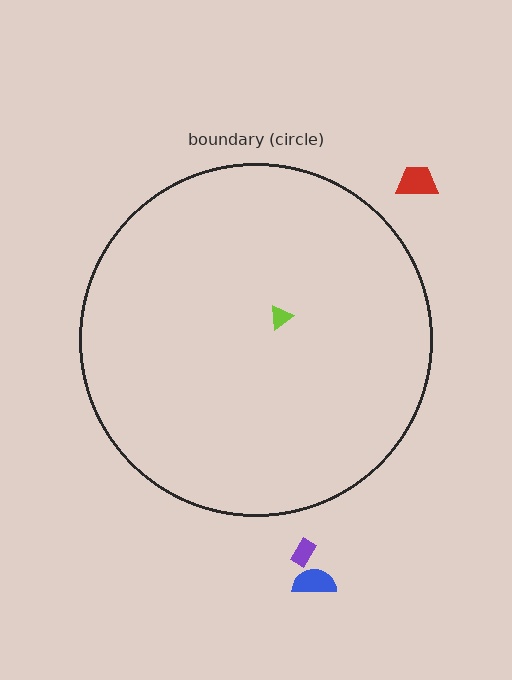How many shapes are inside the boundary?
1 inside, 3 outside.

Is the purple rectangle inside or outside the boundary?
Outside.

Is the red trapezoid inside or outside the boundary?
Outside.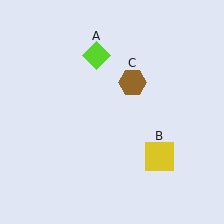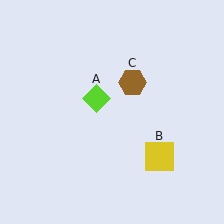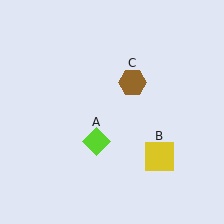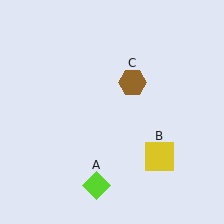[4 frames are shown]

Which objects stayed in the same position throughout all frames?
Yellow square (object B) and brown hexagon (object C) remained stationary.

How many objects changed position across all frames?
1 object changed position: lime diamond (object A).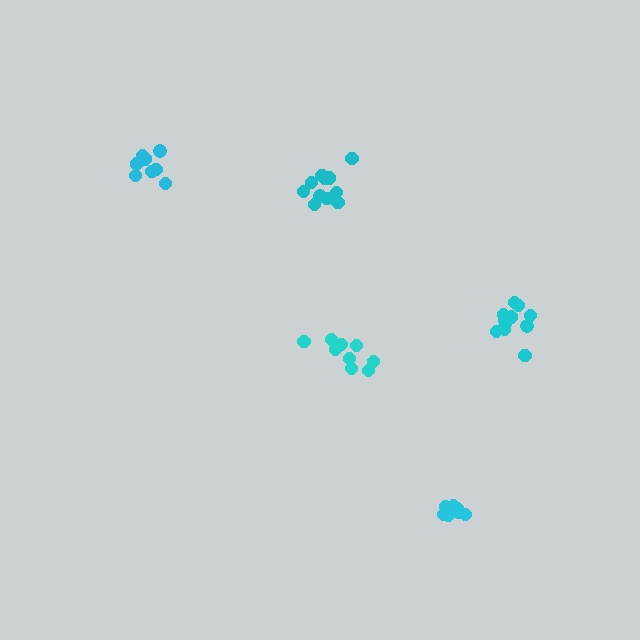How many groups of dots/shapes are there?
There are 5 groups.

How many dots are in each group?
Group 1: 8 dots, Group 2: 9 dots, Group 3: 11 dots, Group 4: 7 dots, Group 5: 11 dots (46 total).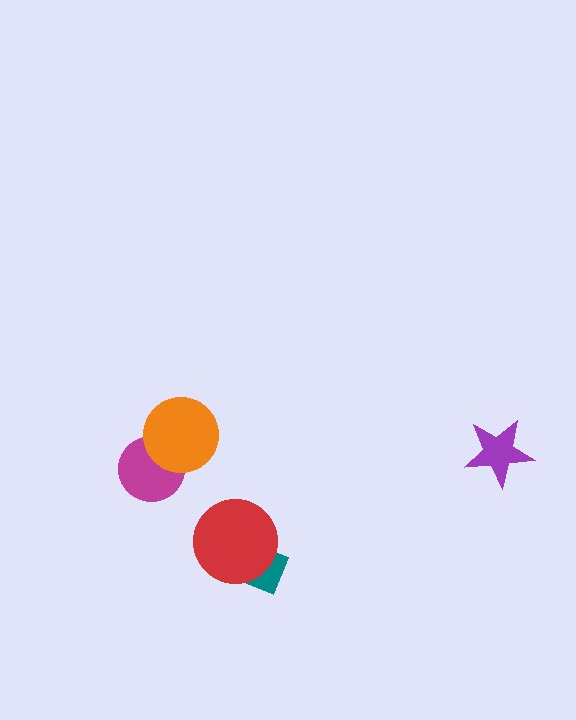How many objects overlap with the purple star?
0 objects overlap with the purple star.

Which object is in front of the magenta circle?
The orange circle is in front of the magenta circle.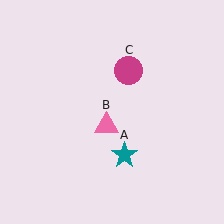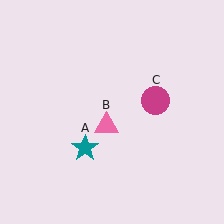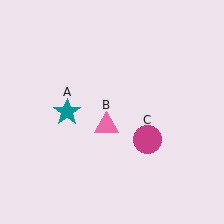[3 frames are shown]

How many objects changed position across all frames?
2 objects changed position: teal star (object A), magenta circle (object C).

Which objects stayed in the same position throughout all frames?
Pink triangle (object B) remained stationary.